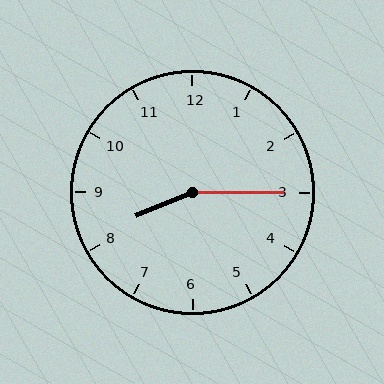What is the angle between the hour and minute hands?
Approximately 158 degrees.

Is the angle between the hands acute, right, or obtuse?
It is obtuse.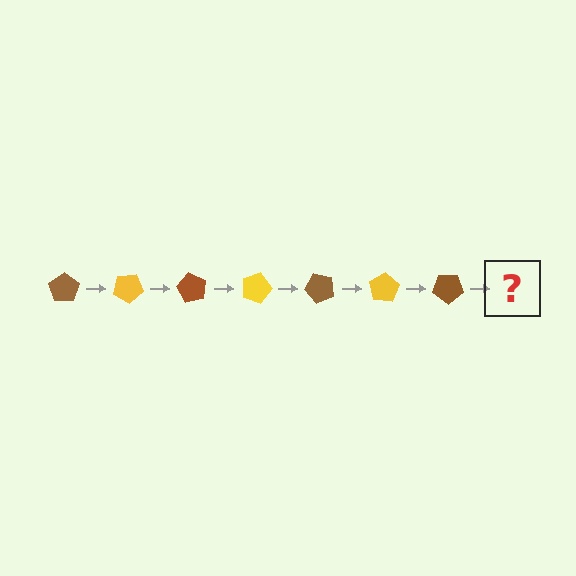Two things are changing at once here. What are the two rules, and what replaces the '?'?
The two rules are that it rotates 30 degrees each step and the color cycles through brown and yellow. The '?' should be a yellow pentagon, rotated 210 degrees from the start.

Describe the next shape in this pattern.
It should be a yellow pentagon, rotated 210 degrees from the start.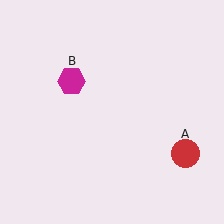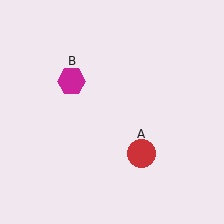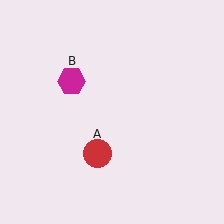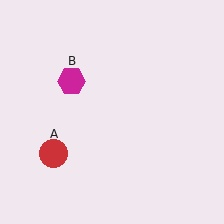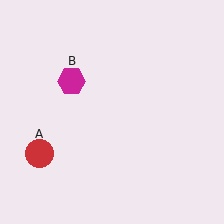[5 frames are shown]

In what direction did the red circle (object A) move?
The red circle (object A) moved left.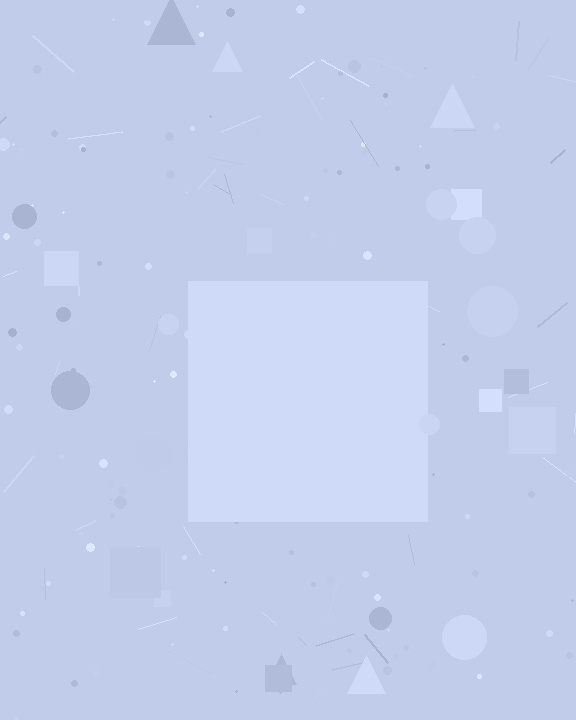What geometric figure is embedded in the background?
A square is embedded in the background.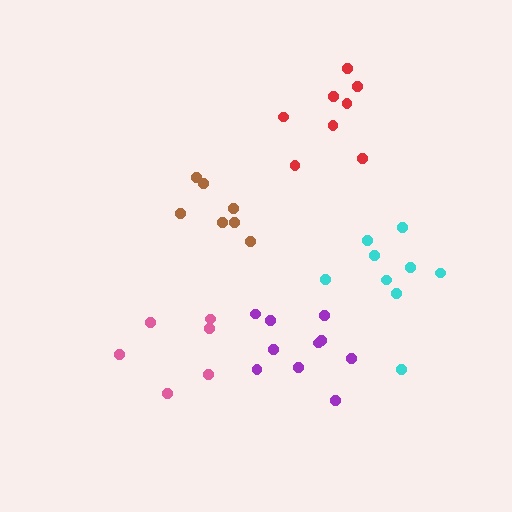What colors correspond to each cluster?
The clusters are colored: purple, cyan, red, pink, brown.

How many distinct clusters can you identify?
There are 5 distinct clusters.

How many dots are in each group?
Group 1: 10 dots, Group 2: 9 dots, Group 3: 8 dots, Group 4: 6 dots, Group 5: 7 dots (40 total).